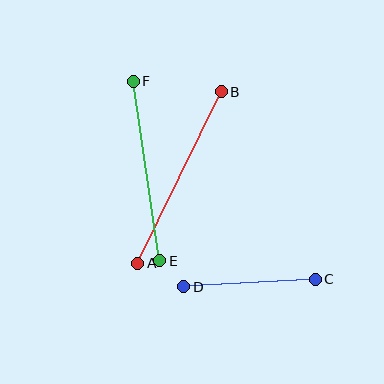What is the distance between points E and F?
The distance is approximately 181 pixels.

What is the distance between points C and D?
The distance is approximately 132 pixels.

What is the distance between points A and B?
The distance is approximately 191 pixels.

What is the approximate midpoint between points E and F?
The midpoint is at approximately (146, 171) pixels.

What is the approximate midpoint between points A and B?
The midpoint is at approximately (180, 177) pixels.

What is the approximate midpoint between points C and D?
The midpoint is at approximately (250, 283) pixels.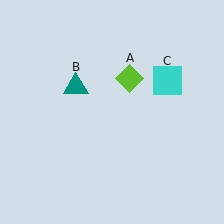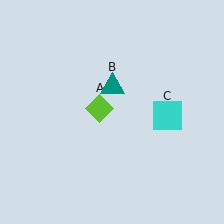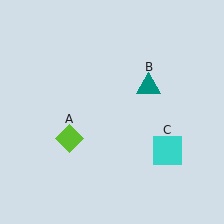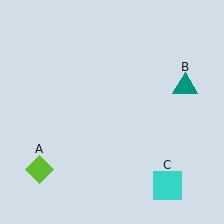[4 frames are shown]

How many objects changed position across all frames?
3 objects changed position: lime diamond (object A), teal triangle (object B), cyan square (object C).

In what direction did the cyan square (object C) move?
The cyan square (object C) moved down.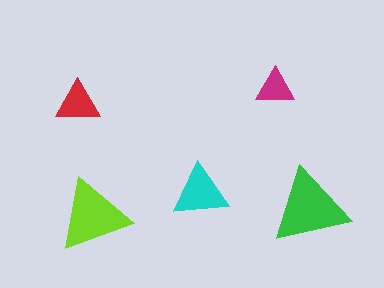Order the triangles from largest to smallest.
the green one, the lime one, the cyan one, the red one, the magenta one.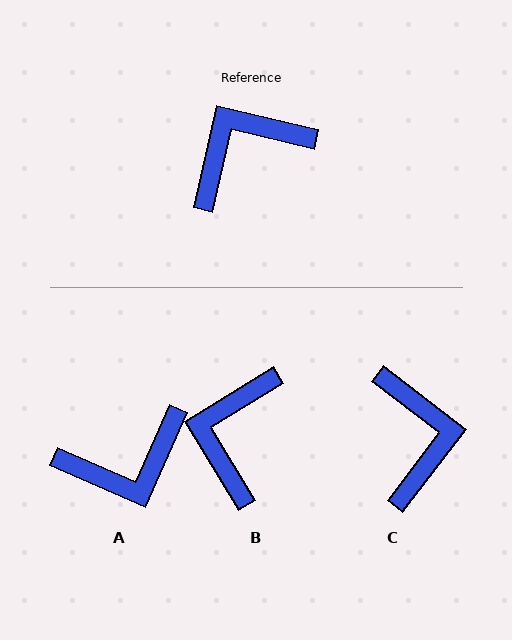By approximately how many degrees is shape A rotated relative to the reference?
Approximately 169 degrees counter-clockwise.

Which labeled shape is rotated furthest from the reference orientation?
A, about 169 degrees away.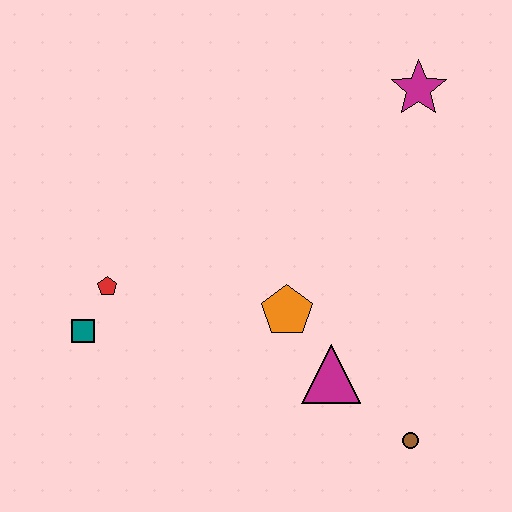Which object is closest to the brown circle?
The magenta triangle is closest to the brown circle.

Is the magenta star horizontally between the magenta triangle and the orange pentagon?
No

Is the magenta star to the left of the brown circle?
No